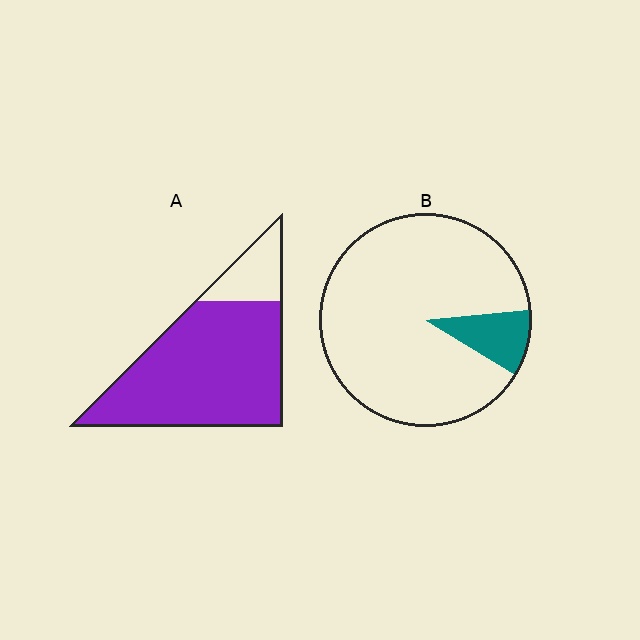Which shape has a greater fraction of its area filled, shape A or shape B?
Shape A.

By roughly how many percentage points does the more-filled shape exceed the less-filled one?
By roughly 75 percentage points (A over B).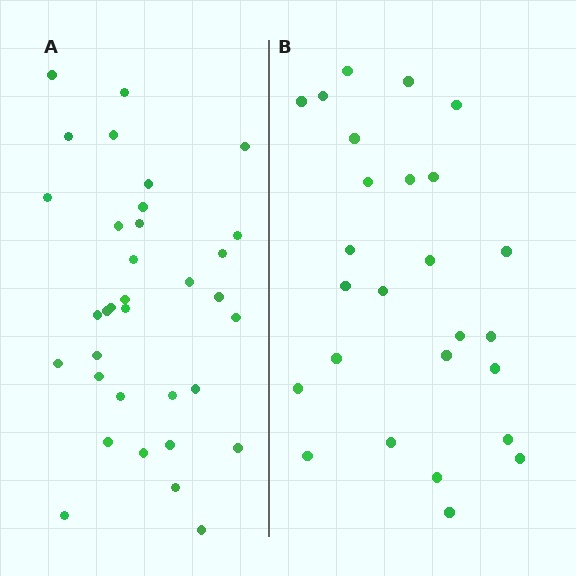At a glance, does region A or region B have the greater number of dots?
Region A (the left region) has more dots.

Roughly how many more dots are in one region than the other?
Region A has roughly 8 or so more dots than region B.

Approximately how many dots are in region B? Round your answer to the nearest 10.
About 30 dots. (The exact count is 26, which rounds to 30.)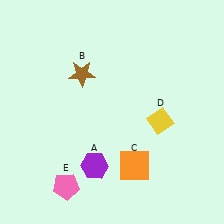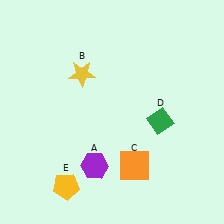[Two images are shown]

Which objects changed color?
B changed from brown to yellow. D changed from yellow to green. E changed from pink to yellow.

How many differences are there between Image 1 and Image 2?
There are 3 differences between the two images.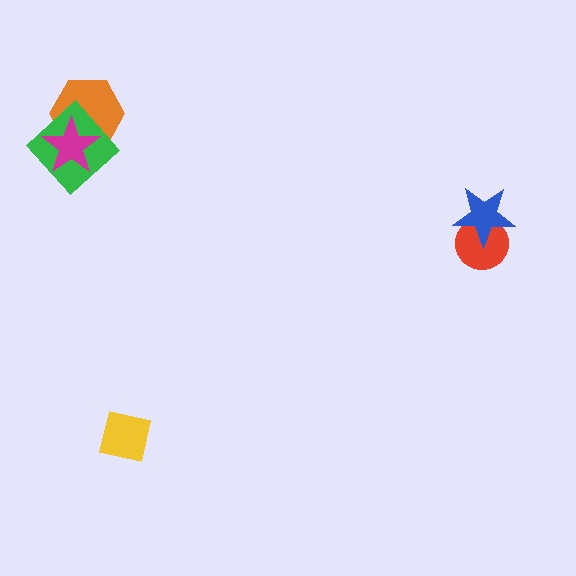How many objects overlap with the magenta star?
2 objects overlap with the magenta star.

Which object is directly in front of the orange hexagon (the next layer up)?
The green diamond is directly in front of the orange hexagon.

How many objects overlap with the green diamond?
2 objects overlap with the green diamond.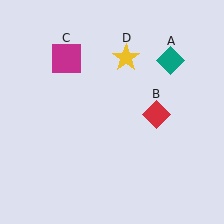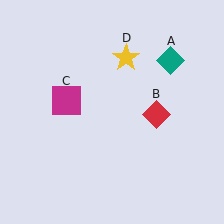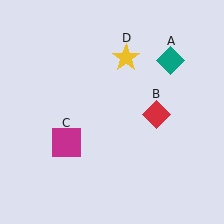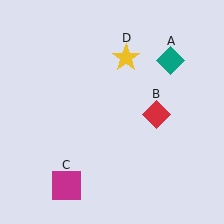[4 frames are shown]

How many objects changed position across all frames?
1 object changed position: magenta square (object C).